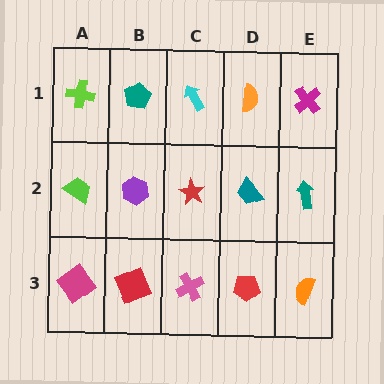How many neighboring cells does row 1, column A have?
2.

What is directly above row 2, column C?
A cyan arrow.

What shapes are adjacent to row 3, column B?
A purple hexagon (row 2, column B), a magenta diamond (row 3, column A), a pink cross (row 3, column C).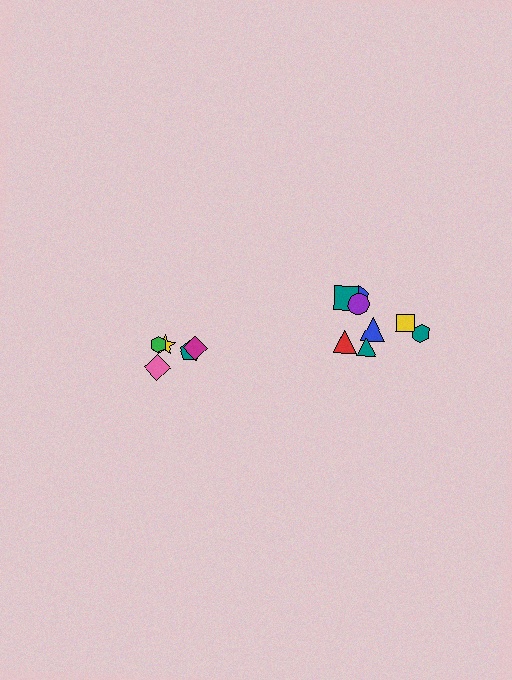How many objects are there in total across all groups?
There are 13 objects.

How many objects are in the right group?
There are 8 objects.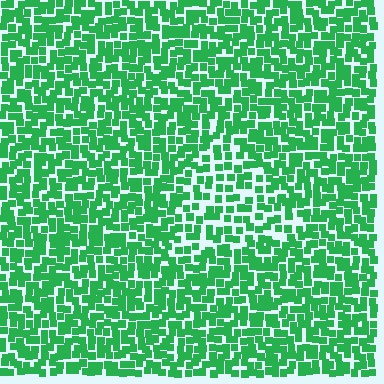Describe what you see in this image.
The image contains small green elements arranged at two different densities. A triangle-shaped region is visible where the elements are less densely packed than the surrounding area.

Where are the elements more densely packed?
The elements are more densely packed outside the triangle boundary.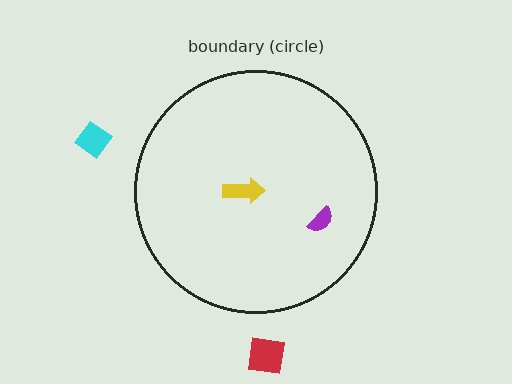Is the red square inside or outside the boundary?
Outside.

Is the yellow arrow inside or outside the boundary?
Inside.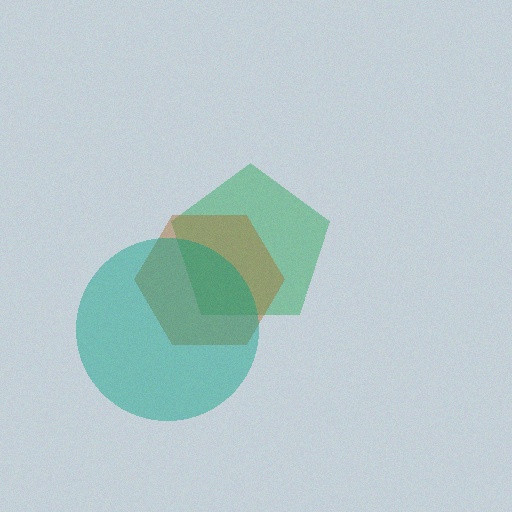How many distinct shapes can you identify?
There are 3 distinct shapes: a green pentagon, a brown hexagon, a teal circle.